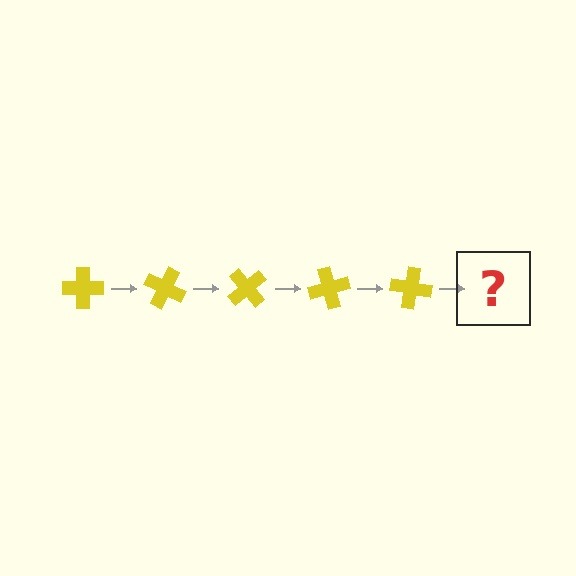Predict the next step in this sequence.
The next step is a yellow cross rotated 125 degrees.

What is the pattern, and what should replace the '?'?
The pattern is that the cross rotates 25 degrees each step. The '?' should be a yellow cross rotated 125 degrees.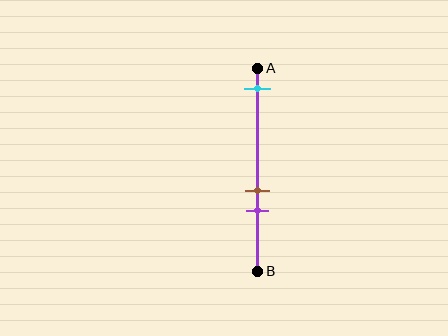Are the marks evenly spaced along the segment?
No, the marks are not evenly spaced.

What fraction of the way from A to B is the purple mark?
The purple mark is approximately 70% (0.7) of the way from A to B.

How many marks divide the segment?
There are 3 marks dividing the segment.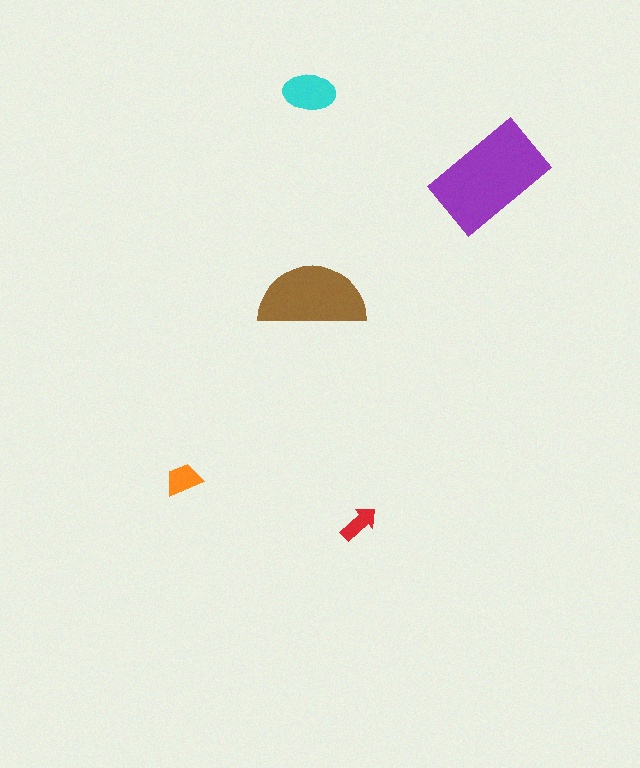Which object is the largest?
The purple rectangle.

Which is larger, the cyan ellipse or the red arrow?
The cyan ellipse.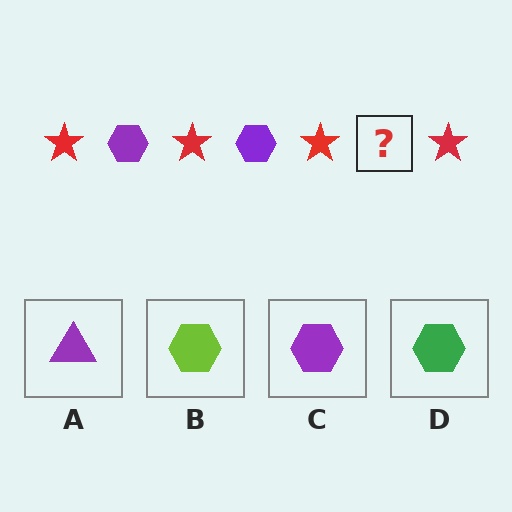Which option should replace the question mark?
Option C.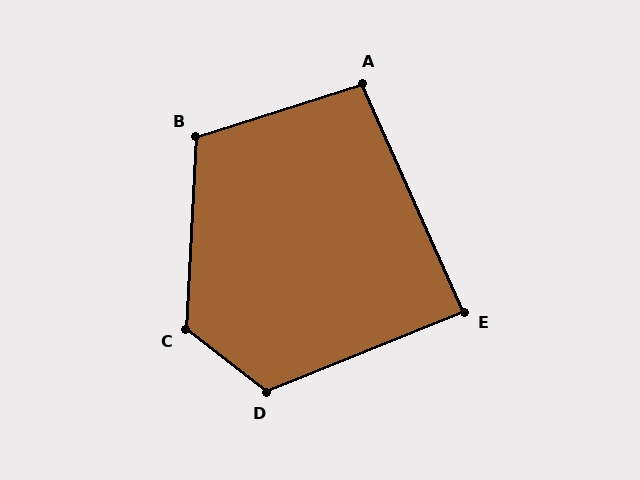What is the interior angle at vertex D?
Approximately 120 degrees (obtuse).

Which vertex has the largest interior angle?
C, at approximately 125 degrees.